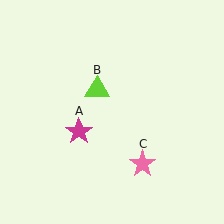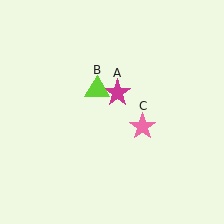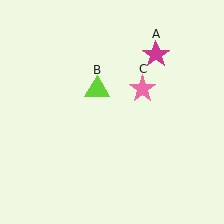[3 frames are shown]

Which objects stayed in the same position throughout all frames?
Lime triangle (object B) remained stationary.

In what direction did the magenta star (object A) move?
The magenta star (object A) moved up and to the right.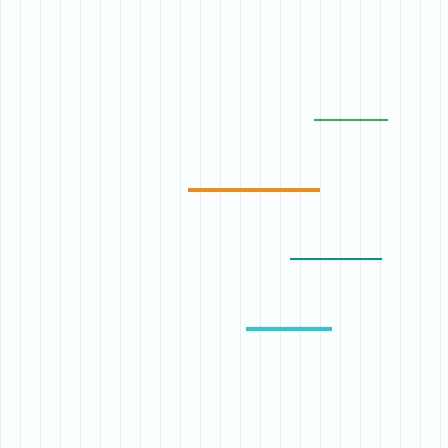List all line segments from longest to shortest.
From longest to shortest: orange, teal, cyan, green.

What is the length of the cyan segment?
The cyan segment is approximately 85 pixels long.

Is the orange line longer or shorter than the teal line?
The orange line is longer than the teal line.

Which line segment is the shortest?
The green line is the shortest at approximately 73 pixels.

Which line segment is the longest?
The orange line is the longest at approximately 131 pixels.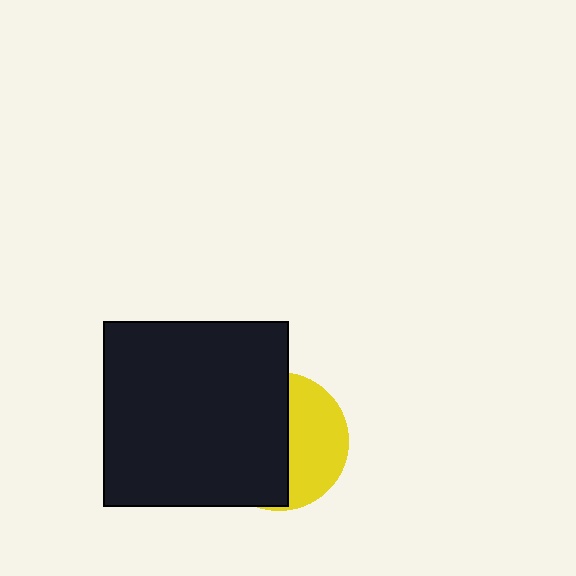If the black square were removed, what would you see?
You would see the complete yellow circle.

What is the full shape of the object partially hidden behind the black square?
The partially hidden object is a yellow circle.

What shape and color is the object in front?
The object in front is a black square.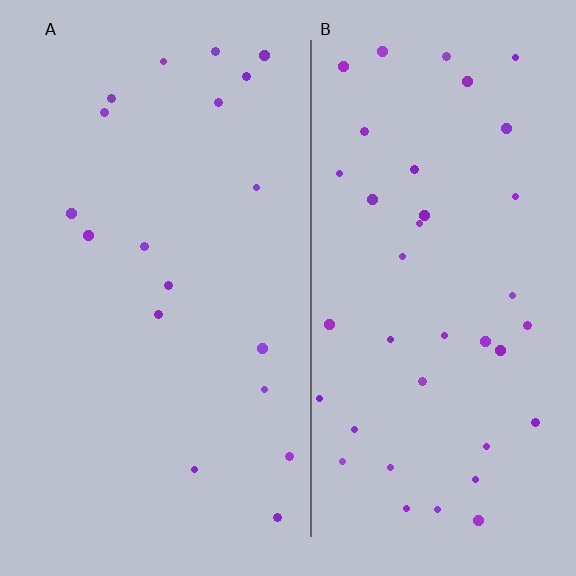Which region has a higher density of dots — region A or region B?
B (the right).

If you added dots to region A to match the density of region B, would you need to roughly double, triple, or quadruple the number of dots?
Approximately double.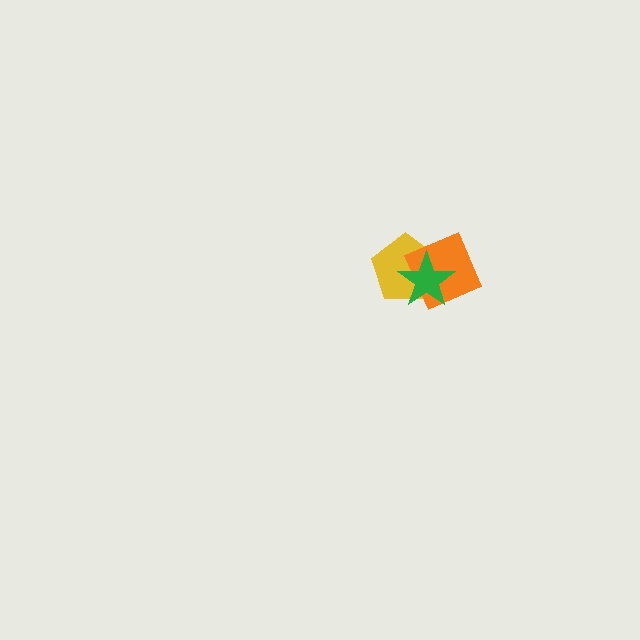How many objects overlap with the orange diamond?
2 objects overlap with the orange diamond.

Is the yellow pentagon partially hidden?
Yes, it is partially covered by another shape.